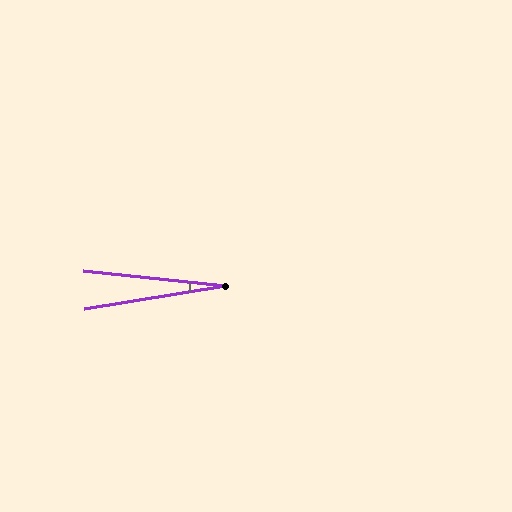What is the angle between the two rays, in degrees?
Approximately 15 degrees.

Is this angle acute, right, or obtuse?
It is acute.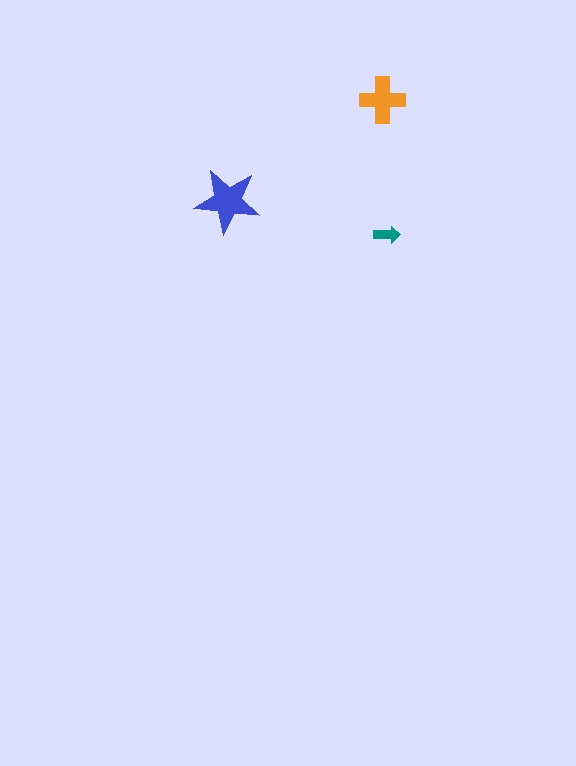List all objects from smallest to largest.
The teal arrow, the orange cross, the blue star.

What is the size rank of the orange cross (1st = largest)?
2nd.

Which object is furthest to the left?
The blue star is leftmost.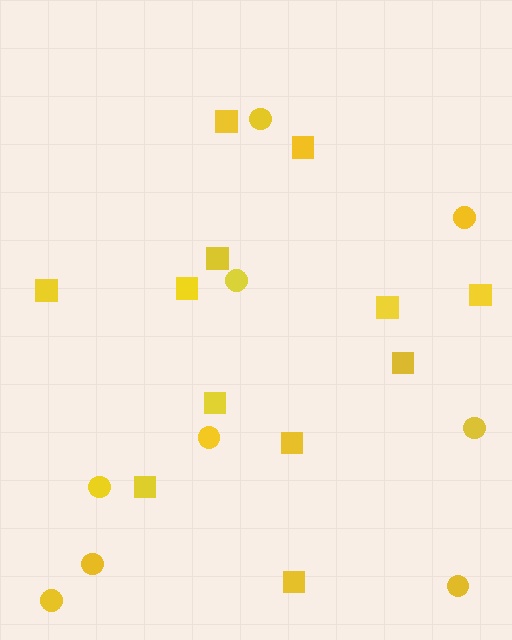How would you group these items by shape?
There are 2 groups: one group of squares (12) and one group of circles (9).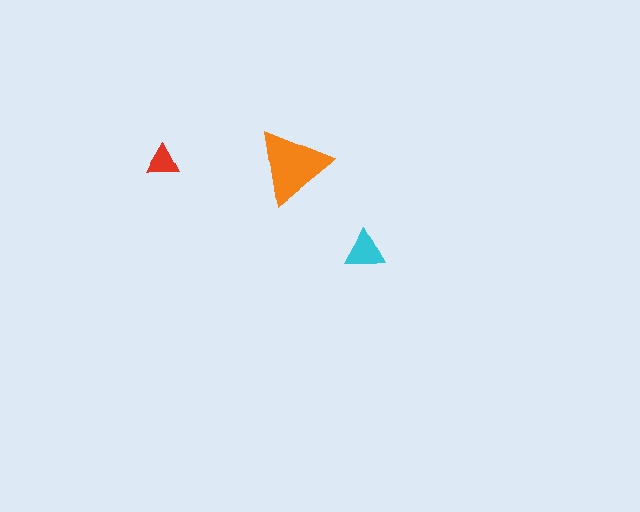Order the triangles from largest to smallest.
the orange one, the cyan one, the red one.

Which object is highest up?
The red triangle is topmost.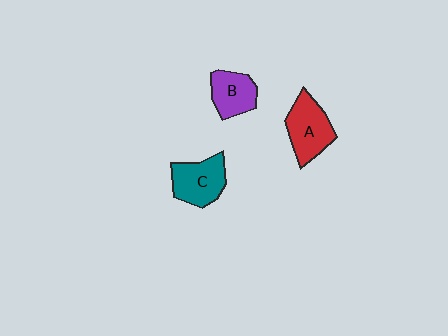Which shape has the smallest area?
Shape B (purple).